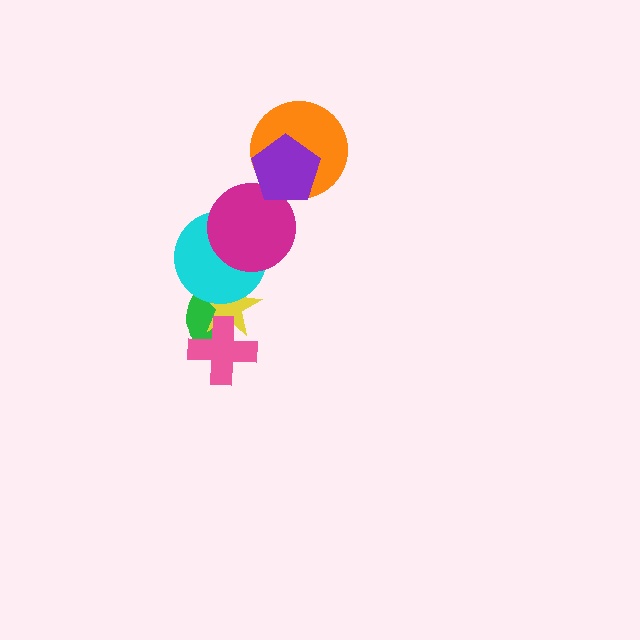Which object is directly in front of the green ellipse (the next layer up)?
The yellow star is directly in front of the green ellipse.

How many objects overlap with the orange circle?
1 object overlaps with the orange circle.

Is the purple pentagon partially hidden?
No, no other shape covers it.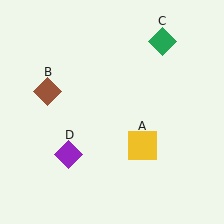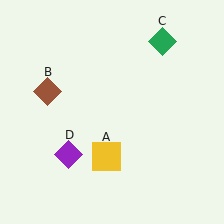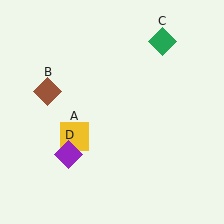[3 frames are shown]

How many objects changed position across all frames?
1 object changed position: yellow square (object A).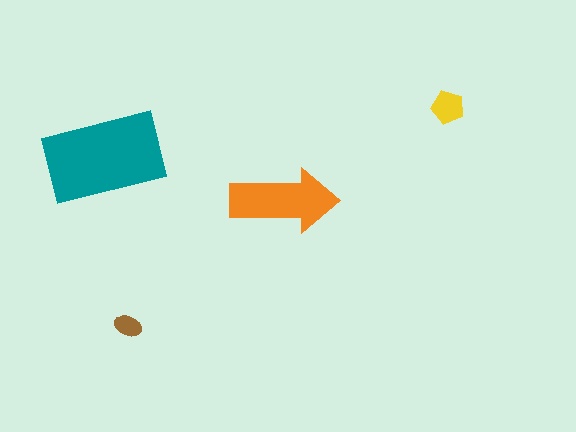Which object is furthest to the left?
The teal rectangle is leftmost.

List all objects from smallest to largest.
The brown ellipse, the yellow pentagon, the orange arrow, the teal rectangle.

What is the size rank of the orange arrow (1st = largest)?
2nd.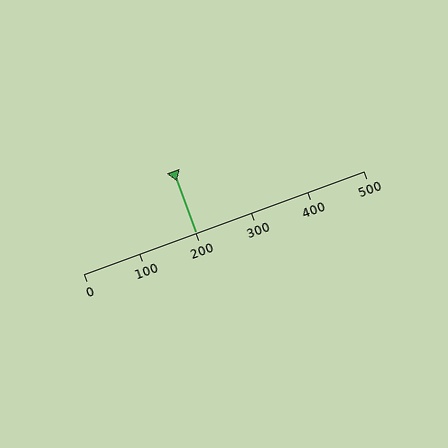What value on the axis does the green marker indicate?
The marker indicates approximately 200.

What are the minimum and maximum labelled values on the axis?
The axis runs from 0 to 500.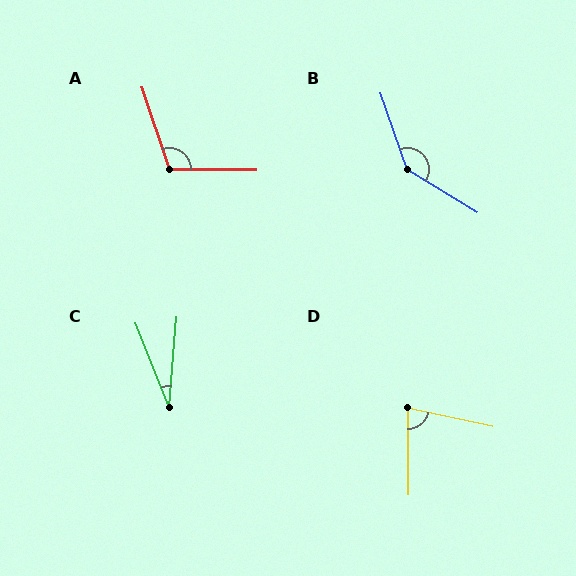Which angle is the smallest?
C, at approximately 26 degrees.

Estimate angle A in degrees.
Approximately 108 degrees.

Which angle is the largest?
B, at approximately 141 degrees.